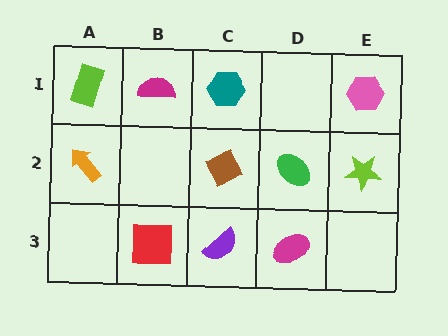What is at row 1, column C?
A teal hexagon.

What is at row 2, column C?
A brown diamond.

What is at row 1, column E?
A pink hexagon.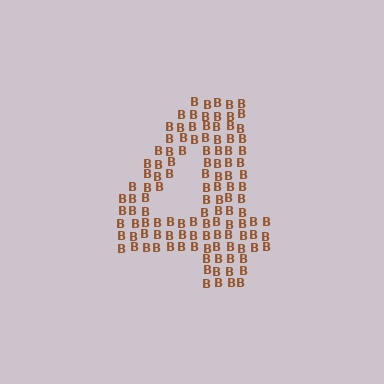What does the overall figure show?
The overall figure shows the digit 4.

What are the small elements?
The small elements are letter B's.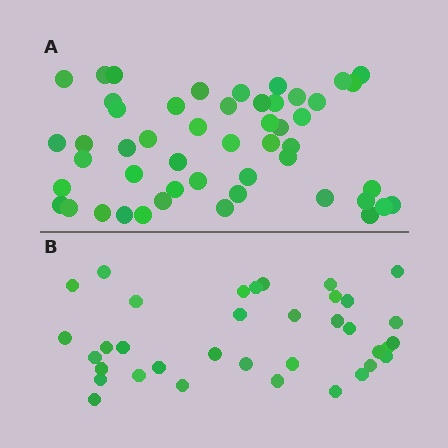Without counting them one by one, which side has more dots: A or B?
Region A (the top region) has more dots.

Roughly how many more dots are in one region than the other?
Region A has approximately 15 more dots than region B.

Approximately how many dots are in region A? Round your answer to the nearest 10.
About 50 dots.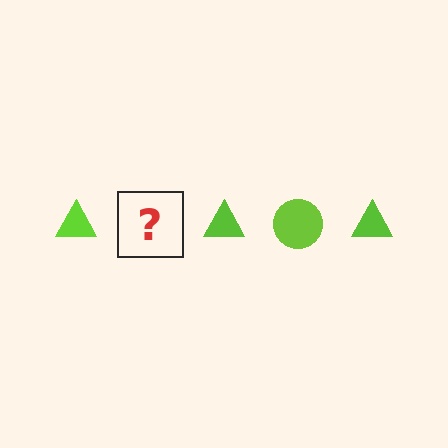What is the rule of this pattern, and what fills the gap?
The rule is that the pattern cycles through triangle, circle shapes in lime. The gap should be filled with a lime circle.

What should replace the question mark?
The question mark should be replaced with a lime circle.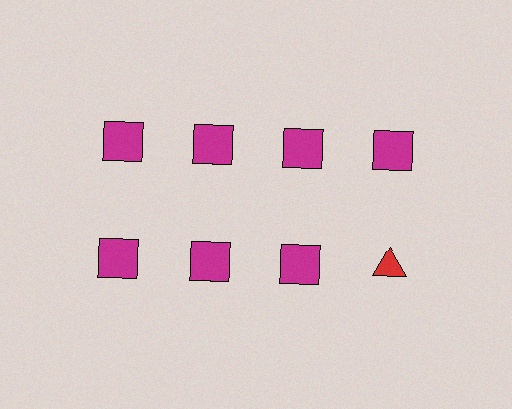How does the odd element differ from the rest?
It differs in both color (red instead of magenta) and shape (triangle instead of square).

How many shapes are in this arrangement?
There are 8 shapes arranged in a grid pattern.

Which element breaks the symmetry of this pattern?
The red triangle in the second row, second from right column breaks the symmetry. All other shapes are magenta squares.